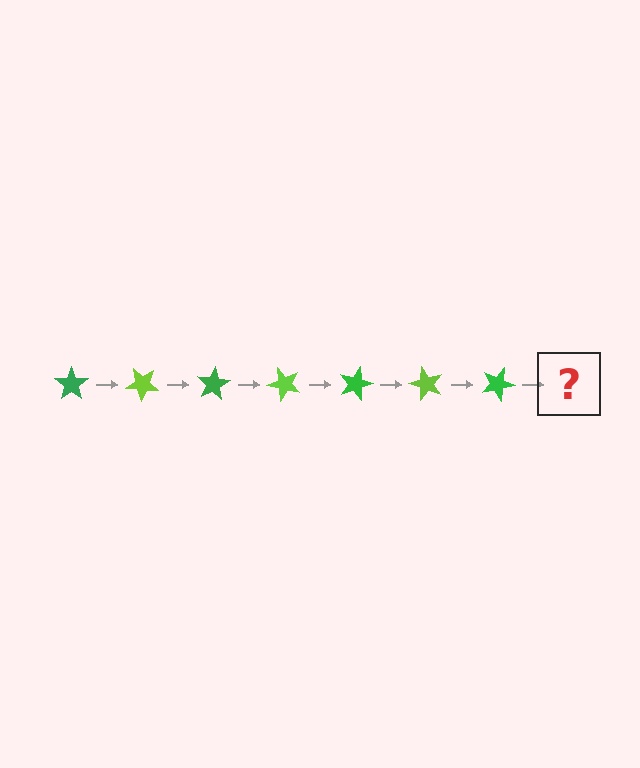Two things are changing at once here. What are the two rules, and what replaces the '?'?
The two rules are that it rotates 40 degrees each step and the color cycles through green and lime. The '?' should be a lime star, rotated 280 degrees from the start.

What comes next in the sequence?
The next element should be a lime star, rotated 280 degrees from the start.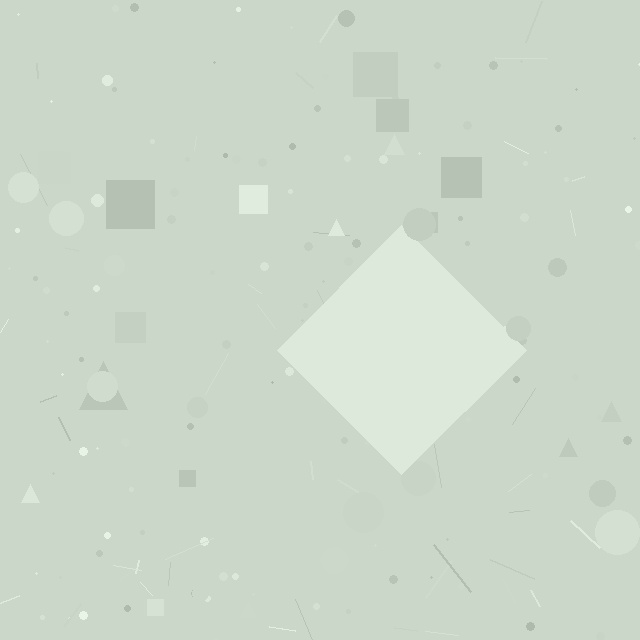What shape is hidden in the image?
A diamond is hidden in the image.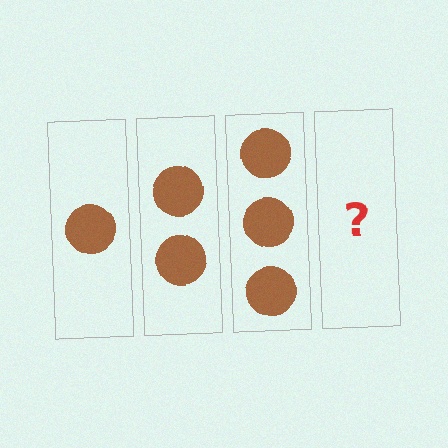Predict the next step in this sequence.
The next step is 4 circles.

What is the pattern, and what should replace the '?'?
The pattern is that each step adds one more circle. The '?' should be 4 circles.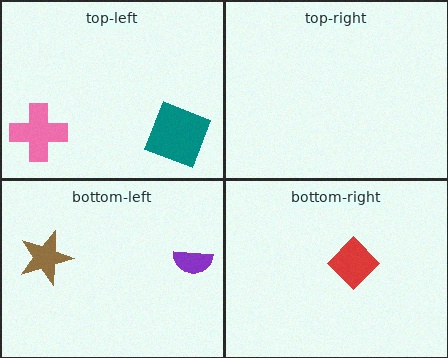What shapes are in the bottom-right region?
The red diamond.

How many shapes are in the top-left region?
2.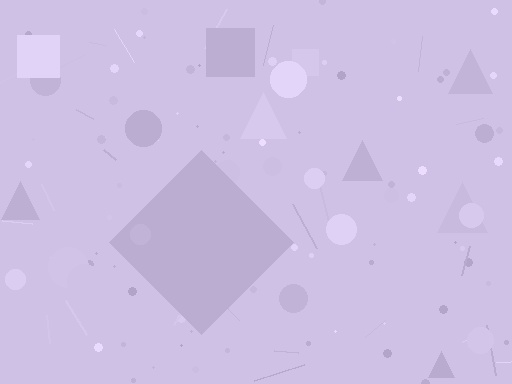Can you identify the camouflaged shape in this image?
The camouflaged shape is a diamond.